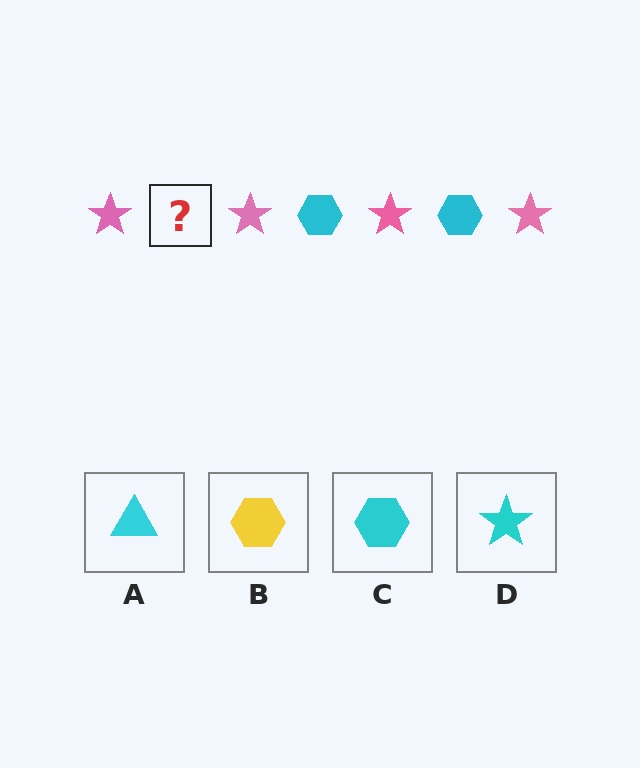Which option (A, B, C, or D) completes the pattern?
C.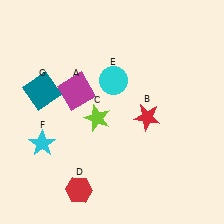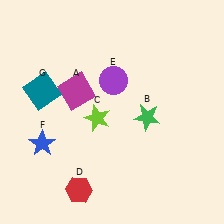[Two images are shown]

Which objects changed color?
B changed from red to green. E changed from cyan to purple. F changed from cyan to blue.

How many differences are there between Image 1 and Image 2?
There are 3 differences between the two images.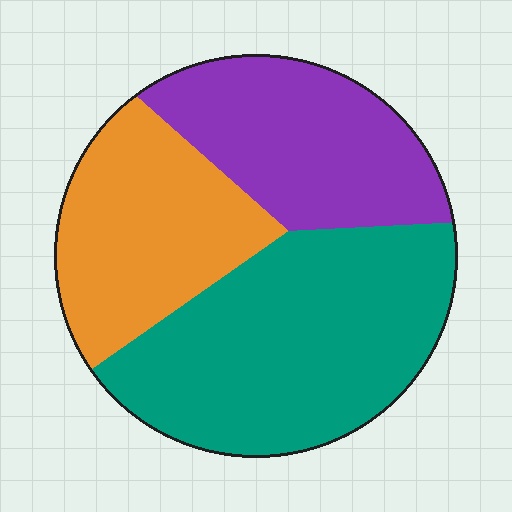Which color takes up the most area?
Teal, at roughly 45%.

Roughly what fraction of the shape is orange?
Orange covers about 25% of the shape.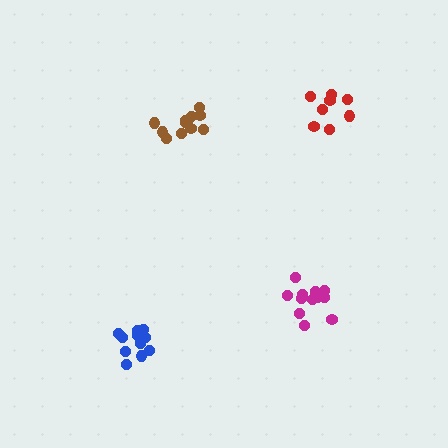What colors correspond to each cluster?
The clusters are colored: brown, magenta, red, blue.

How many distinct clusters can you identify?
There are 4 distinct clusters.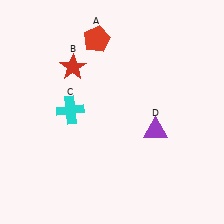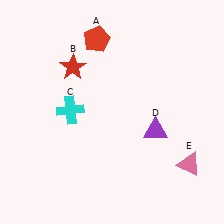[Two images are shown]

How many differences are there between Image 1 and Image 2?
There is 1 difference between the two images.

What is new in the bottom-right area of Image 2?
A pink triangle (E) was added in the bottom-right area of Image 2.